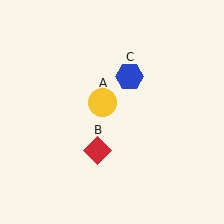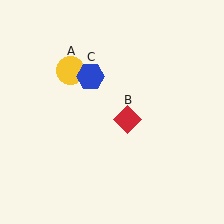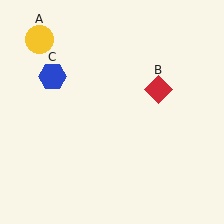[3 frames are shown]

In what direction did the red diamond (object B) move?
The red diamond (object B) moved up and to the right.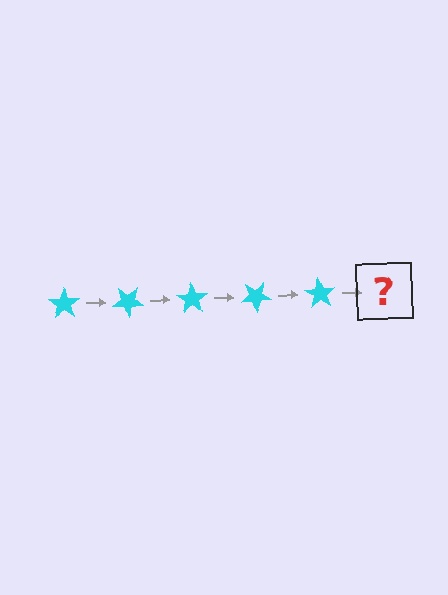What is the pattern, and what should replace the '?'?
The pattern is that the star rotates 35 degrees each step. The '?' should be a cyan star rotated 175 degrees.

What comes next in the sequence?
The next element should be a cyan star rotated 175 degrees.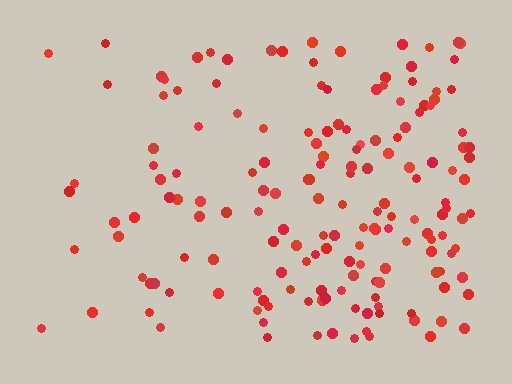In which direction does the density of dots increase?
From left to right, with the right side densest.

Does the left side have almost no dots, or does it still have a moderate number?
Still a moderate number, just noticeably fewer than the right.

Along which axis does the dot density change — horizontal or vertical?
Horizontal.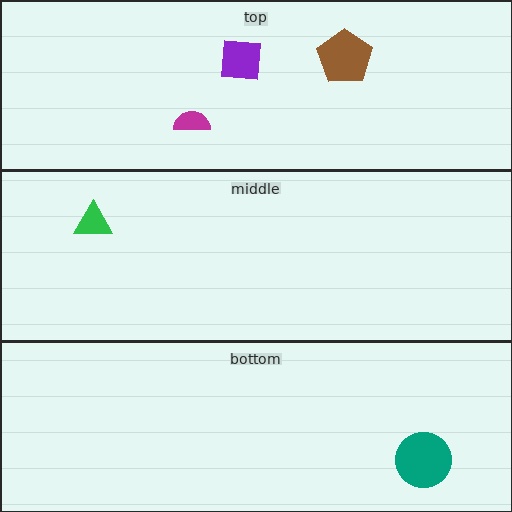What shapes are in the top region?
The brown pentagon, the magenta semicircle, the purple square.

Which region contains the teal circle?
The bottom region.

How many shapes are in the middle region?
1.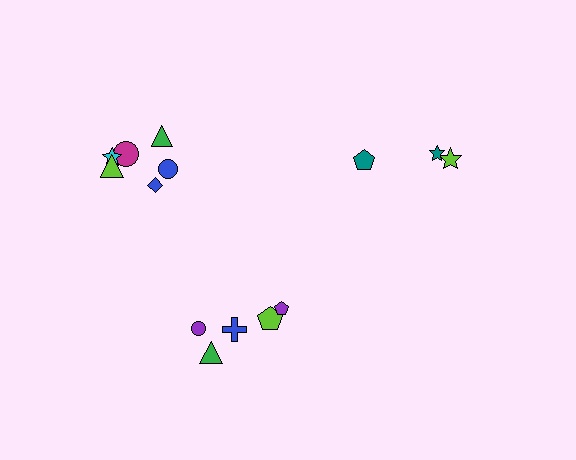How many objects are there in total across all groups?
There are 14 objects.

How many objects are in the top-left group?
There are 6 objects.